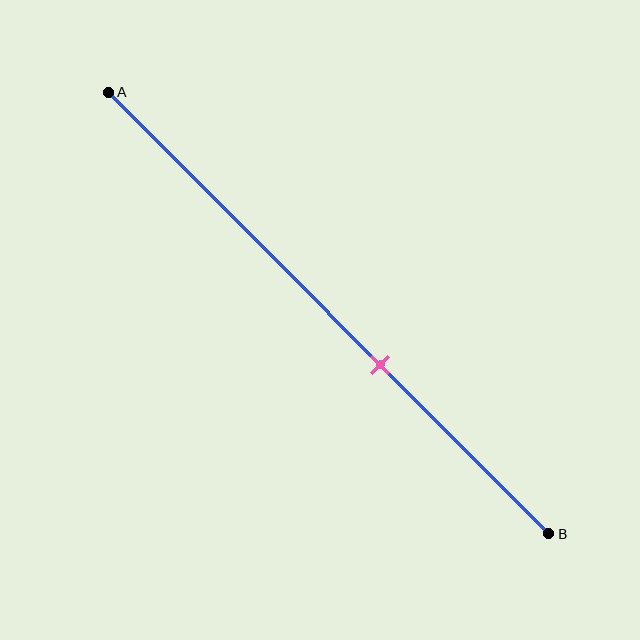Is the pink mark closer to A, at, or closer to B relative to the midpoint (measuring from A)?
The pink mark is closer to point B than the midpoint of segment AB.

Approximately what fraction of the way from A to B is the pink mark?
The pink mark is approximately 60% of the way from A to B.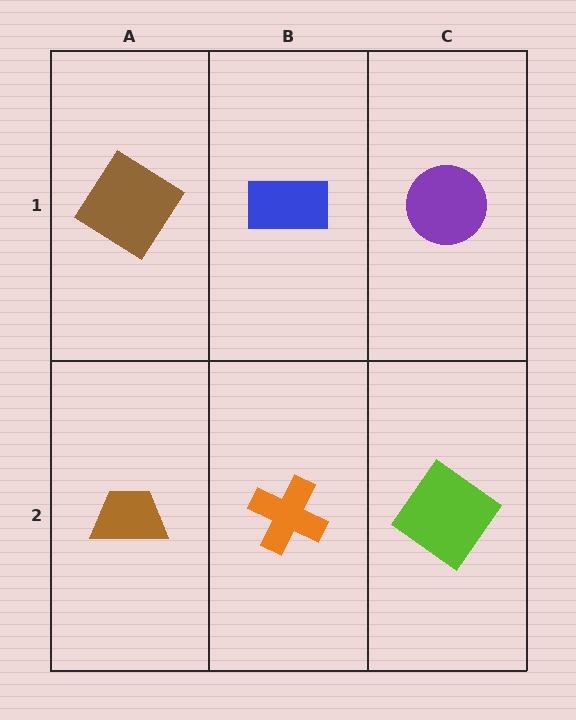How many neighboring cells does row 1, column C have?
2.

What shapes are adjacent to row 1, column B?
An orange cross (row 2, column B), a brown diamond (row 1, column A), a purple circle (row 1, column C).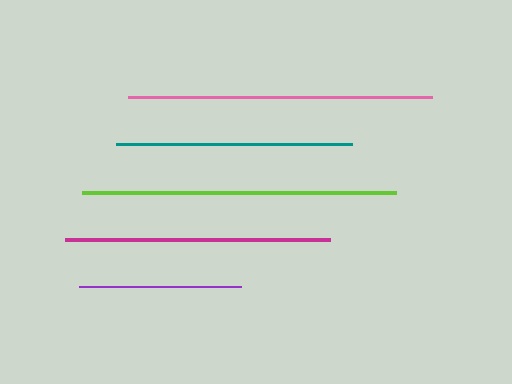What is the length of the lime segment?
The lime segment is approximately 313 pixels long.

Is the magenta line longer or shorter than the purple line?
The magenta line is longer than the purple line.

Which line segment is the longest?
The lime line is the longest at approximately 313 pixels.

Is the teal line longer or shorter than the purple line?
The teal line is longer than the purple line.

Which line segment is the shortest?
The purple line is the shortest at approximately 162 pixels.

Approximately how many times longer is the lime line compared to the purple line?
The lime line is approximately 1.9 times the length of the purple line.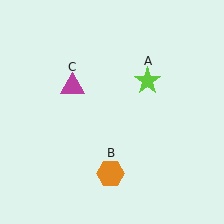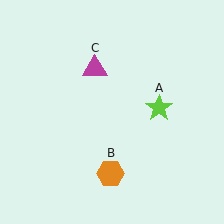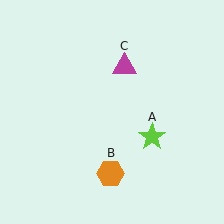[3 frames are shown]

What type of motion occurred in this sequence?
The lime star (object A), magenta triangle (object C) rotated clockwise around the center of the scene.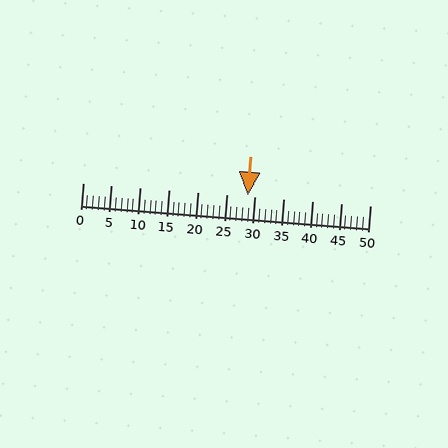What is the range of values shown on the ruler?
The ruler shows values from 0 to 50.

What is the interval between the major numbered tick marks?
The major tick marks are spaced 5 units apart.